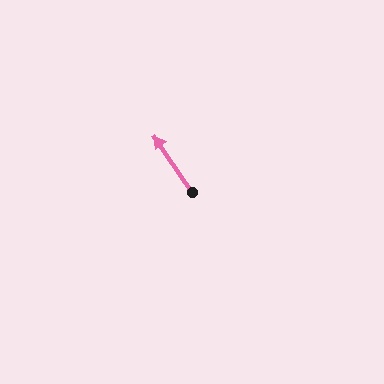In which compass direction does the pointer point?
Northwest.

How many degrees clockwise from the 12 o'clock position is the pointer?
Approximately 326 degrees.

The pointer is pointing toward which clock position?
Roughly 11 o'clock.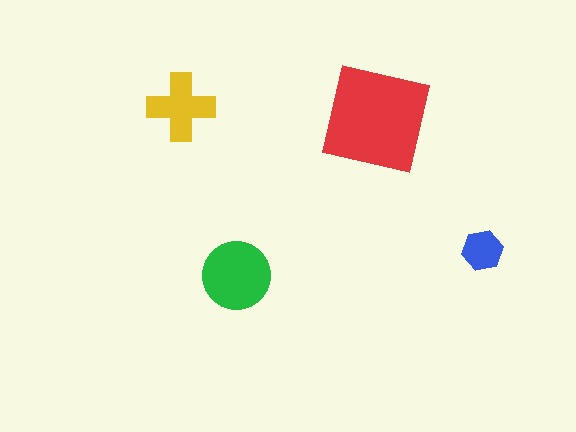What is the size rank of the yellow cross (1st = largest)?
3rd.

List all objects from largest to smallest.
The red square, the green circle, the yellow cross, the blue hexagon.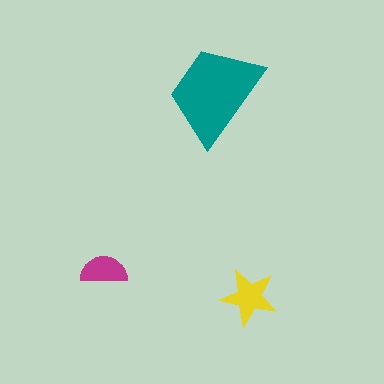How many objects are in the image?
There are 3 objects in the image.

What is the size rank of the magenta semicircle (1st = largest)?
3rd.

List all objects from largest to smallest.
The teal trapezoid, the yellow star, the magenta semicircle.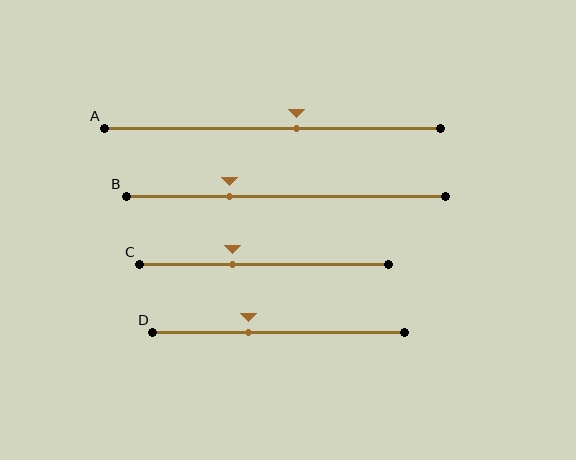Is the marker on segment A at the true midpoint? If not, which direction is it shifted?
No, the marker on segment A is shifted to the right by about 7% of the segment length.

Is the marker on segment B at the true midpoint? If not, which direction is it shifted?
No, the marker on segment B is shifted to the left by about 17% of the segment length.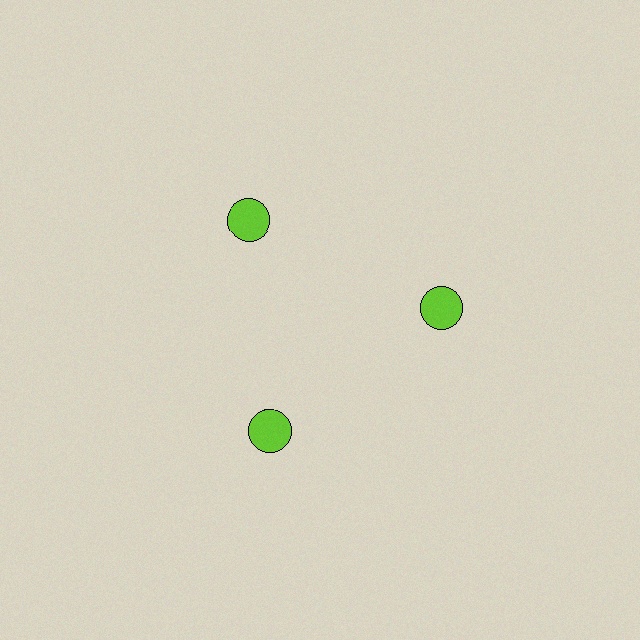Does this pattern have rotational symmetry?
Yes, this pattern has 3-fold rotational symmetry. It looks the same after rotating 120 degrees around the center.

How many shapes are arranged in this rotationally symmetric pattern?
There are 3 shapes, arranged in 3 groups of 1.